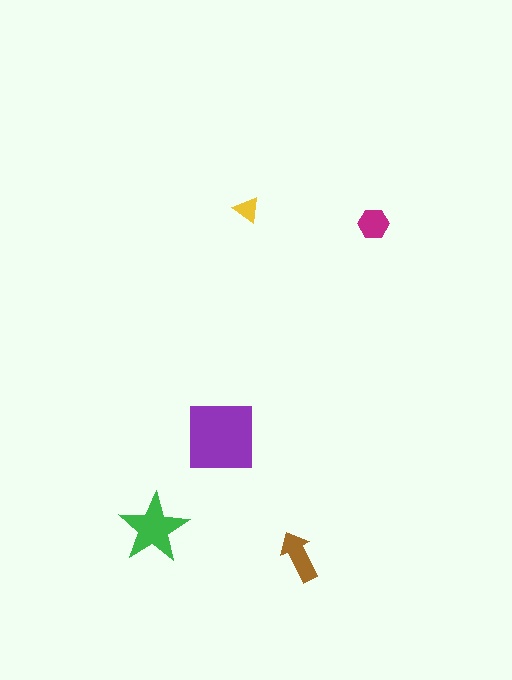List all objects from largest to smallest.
The purple square, the green star, the brown arrow, the magenta hexagon, the yellow triangle.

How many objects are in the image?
There are 5 objects in the image.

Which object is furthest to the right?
The magenta hexagon is rightmost.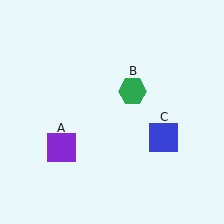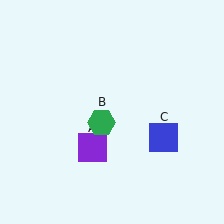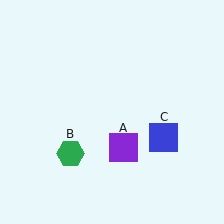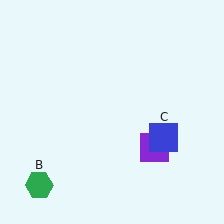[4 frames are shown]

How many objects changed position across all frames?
2 objects changed position: purple square (object A), green hexagon (object B).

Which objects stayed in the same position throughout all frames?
Blue square (object C) remained stationary.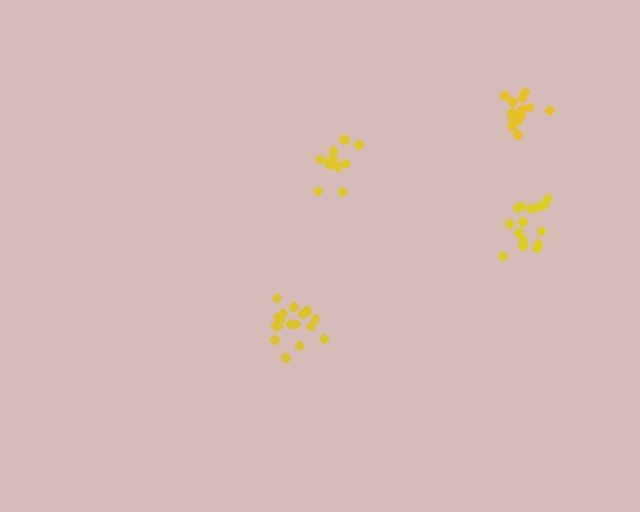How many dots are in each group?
Group 1: 13 dots, Group 2: 16 dots, Group 3: 17 dots, Group 4: 16 dots (62 total).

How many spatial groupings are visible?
There are 4 spatial groupings.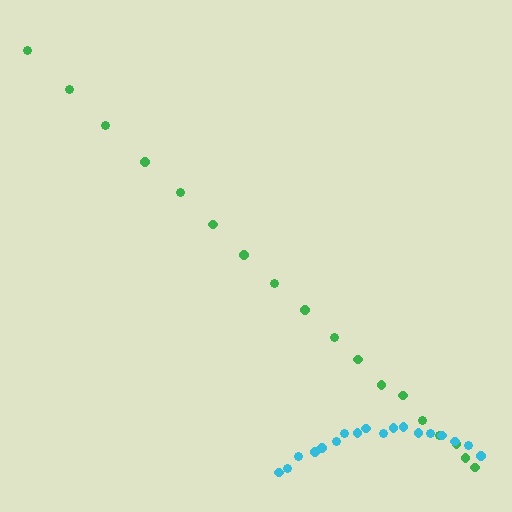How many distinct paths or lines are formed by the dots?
There are 2 distinct paths.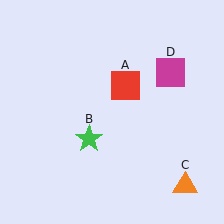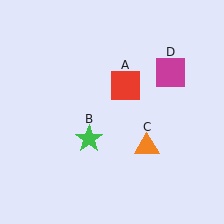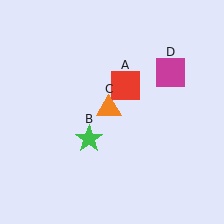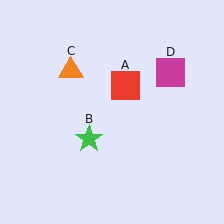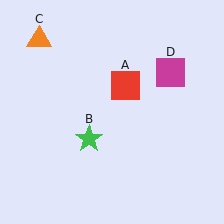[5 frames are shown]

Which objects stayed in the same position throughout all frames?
Red square (object A) and green star (object B) and magenta square (object D) remained stationary.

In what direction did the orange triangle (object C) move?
The orange triangle (object C) moved up and to the left.